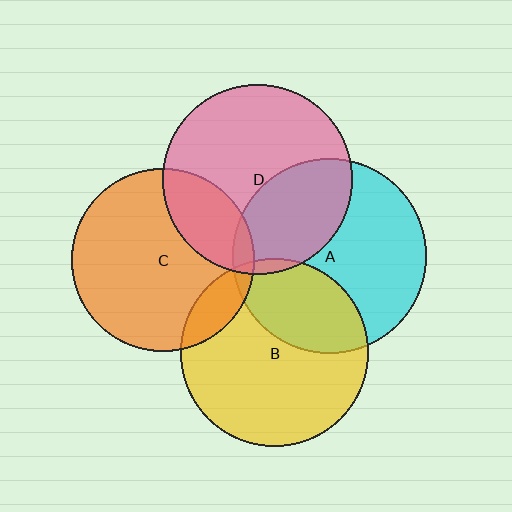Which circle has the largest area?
Circle A (cyan).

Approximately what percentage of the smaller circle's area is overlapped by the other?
Approximately 5%.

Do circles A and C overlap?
Yes.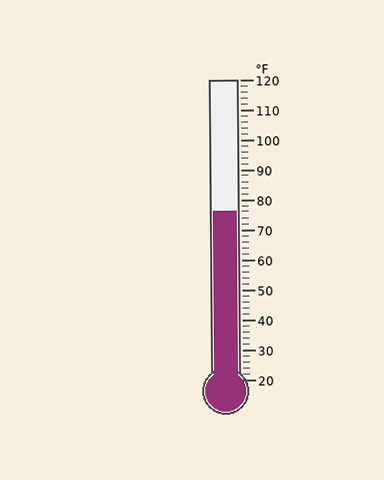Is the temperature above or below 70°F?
The temperature is above 70°F.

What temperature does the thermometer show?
The thermometer shows approximately 76°F.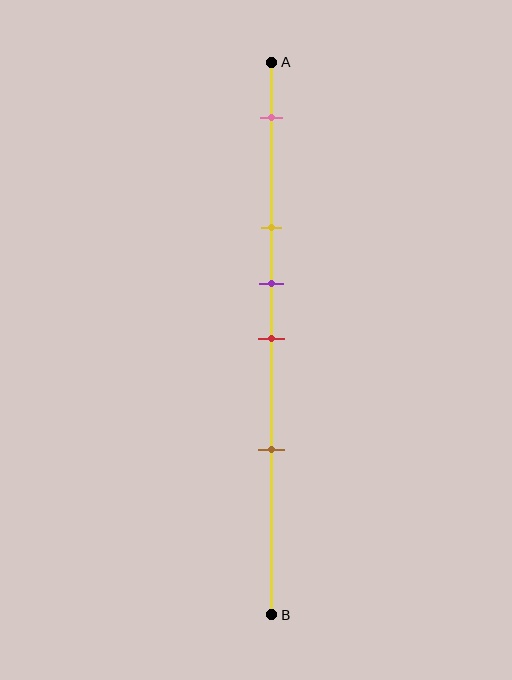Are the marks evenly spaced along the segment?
No, the marks are not evenly spaced.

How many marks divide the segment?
There are 5 marks dividing the segment.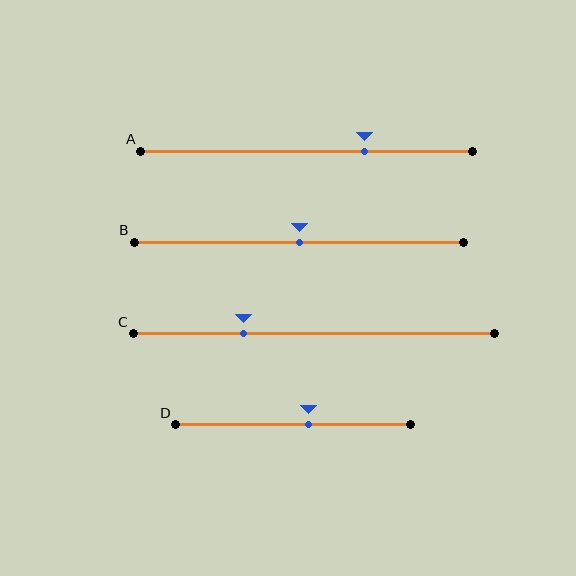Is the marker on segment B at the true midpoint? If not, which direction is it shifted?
Yes, the marker on segment B is at the true midpoint.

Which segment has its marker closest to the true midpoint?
Segment B has its marker closest to the true midpoint.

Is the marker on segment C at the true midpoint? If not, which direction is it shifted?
No, the marker on segment C is shifted to the left by about 19% of the segment length.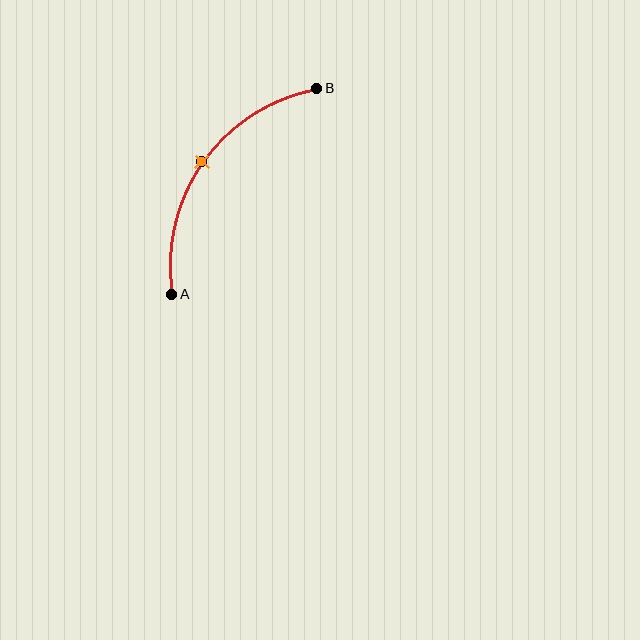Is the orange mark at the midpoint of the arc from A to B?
Yes. The orange mark lies on the arc at equal arc-length from both A and B — it is the arc midpoint.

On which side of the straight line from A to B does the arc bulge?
The arc bulges above and to the left of the straight line connecting A and B.